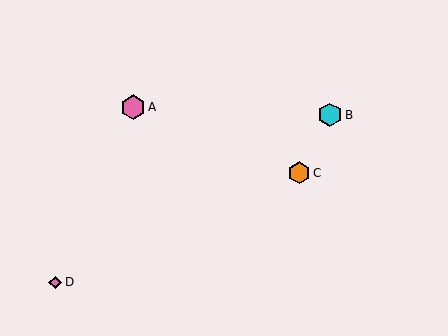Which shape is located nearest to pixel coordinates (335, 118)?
The cyan hexagon (labeled B) at (330, 115) is nearest to that location.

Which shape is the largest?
The pink hexagon (labeled A) is the largest.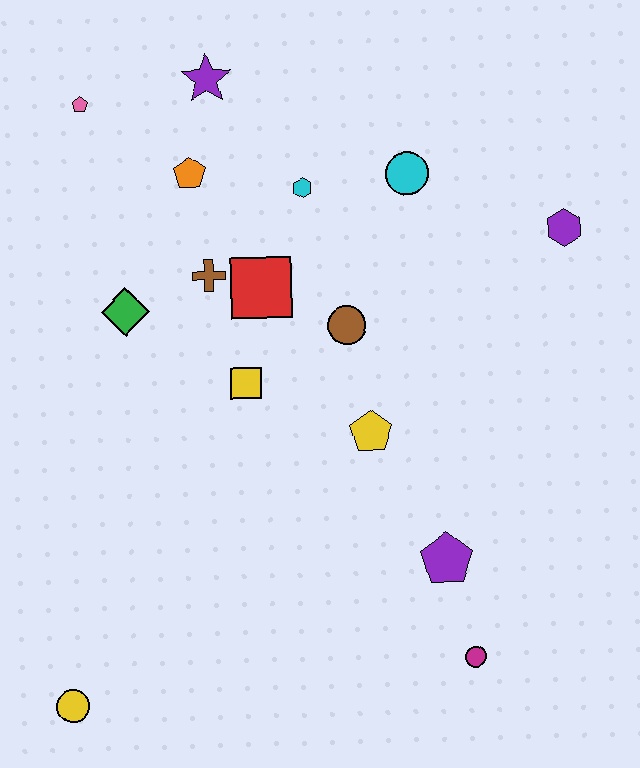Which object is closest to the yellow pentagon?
The brown circle is closest to the yellow pentagon.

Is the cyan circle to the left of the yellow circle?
No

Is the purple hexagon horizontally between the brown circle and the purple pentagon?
No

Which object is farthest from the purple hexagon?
The yellow circle is farthest from the purple hexagon.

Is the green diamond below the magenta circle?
No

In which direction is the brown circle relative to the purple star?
The brown circle is below the purple star.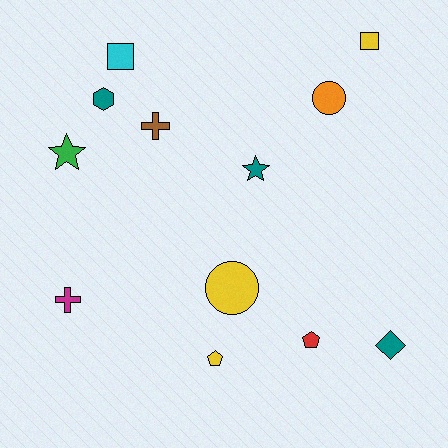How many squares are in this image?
There are 2 squares.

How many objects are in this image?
There are 12 objects.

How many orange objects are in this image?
There is 1 orange object.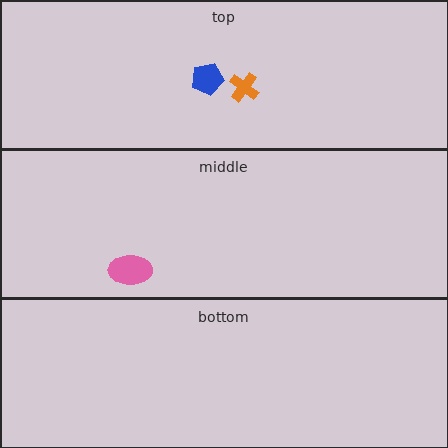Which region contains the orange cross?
The top region.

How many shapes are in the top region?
2.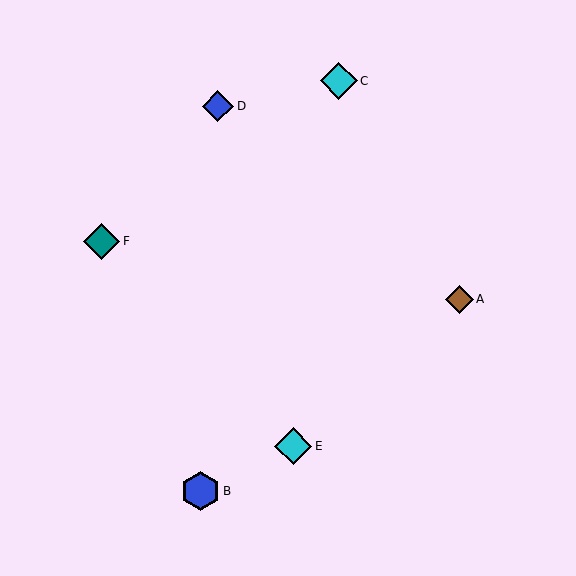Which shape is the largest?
The blue hexagon (labeled B) is the largest.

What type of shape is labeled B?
Shape B is a blue hexagon.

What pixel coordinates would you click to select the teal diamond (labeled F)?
Click at (102, 241) to select the teal diamond F.